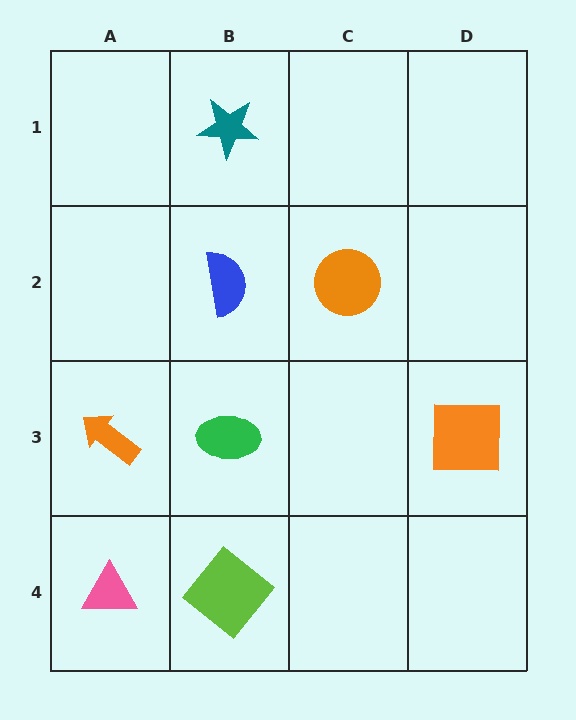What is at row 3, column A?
An orange arrow.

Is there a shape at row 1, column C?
No, that cell is empty.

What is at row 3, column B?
A green ellipse.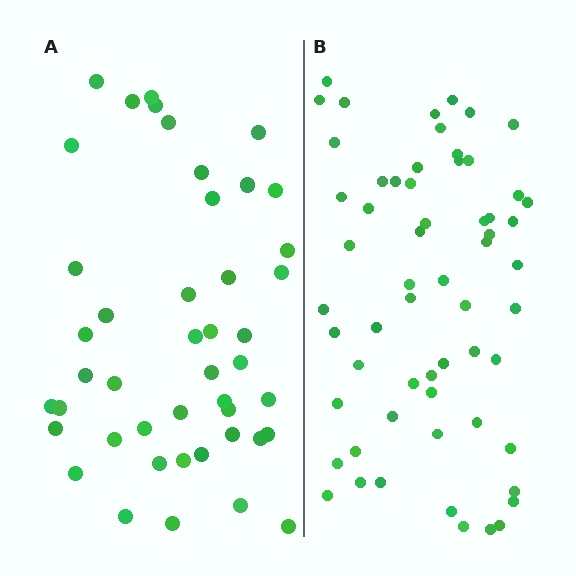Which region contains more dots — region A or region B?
Region B (the right region) has more dots.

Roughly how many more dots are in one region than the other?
Region B has approximately 15 more dots than region A.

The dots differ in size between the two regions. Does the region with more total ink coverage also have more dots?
No. Region A has more total ink coverage because its dots are larger, but region B actually contains more individual dots. Total area can be misleading — the number of items is what matters here.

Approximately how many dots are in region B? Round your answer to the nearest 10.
About 60 dots.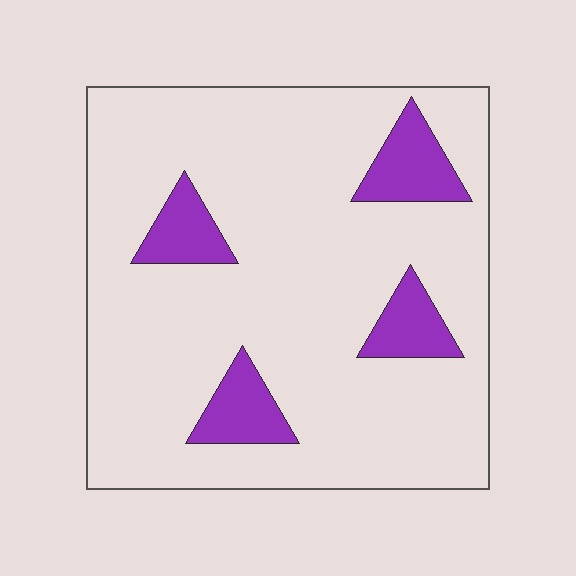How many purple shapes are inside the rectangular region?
4.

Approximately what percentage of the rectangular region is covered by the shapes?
Approximately 15%.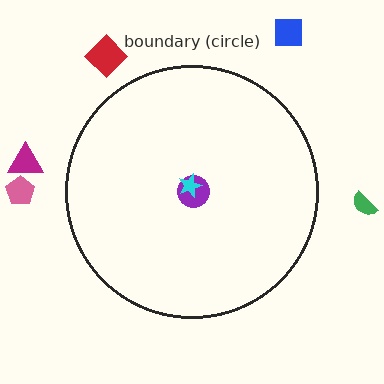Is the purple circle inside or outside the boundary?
Inside.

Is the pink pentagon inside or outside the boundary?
Outside.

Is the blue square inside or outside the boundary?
Outside.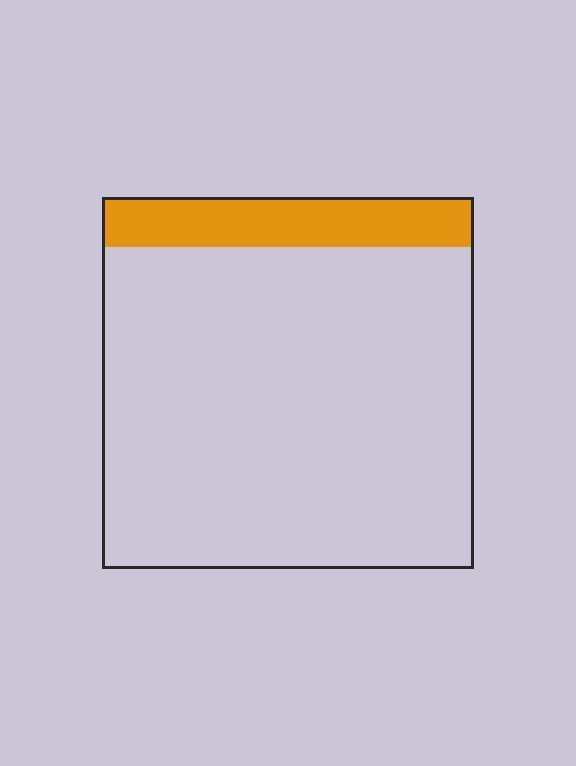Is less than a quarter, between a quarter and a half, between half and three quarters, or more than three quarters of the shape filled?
Less than a quarter.